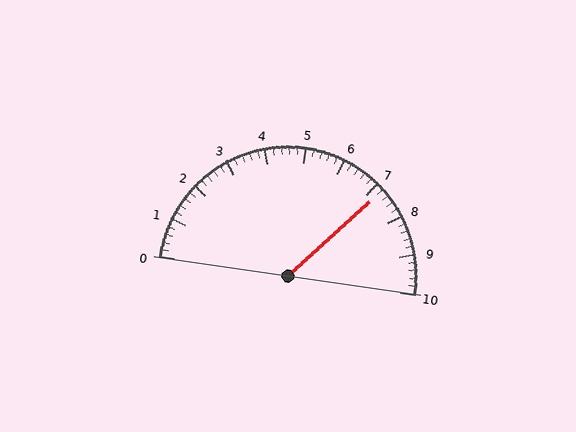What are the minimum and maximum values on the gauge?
The gauge ranges from 0 to 10.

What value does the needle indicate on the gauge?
The needle indicates approximately 7.2.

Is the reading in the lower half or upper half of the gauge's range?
The reading is in the upper half of the range (0 to 10).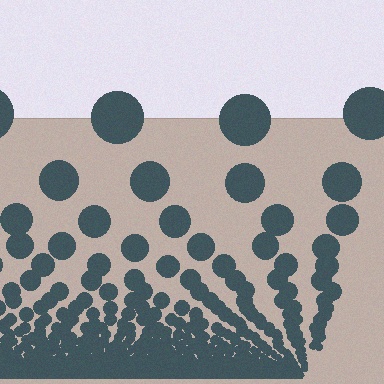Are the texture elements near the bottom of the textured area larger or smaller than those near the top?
Smaller. The gradient is inverted — elements near the bottom are smaller and denser.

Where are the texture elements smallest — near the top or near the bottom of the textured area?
Near the bottom.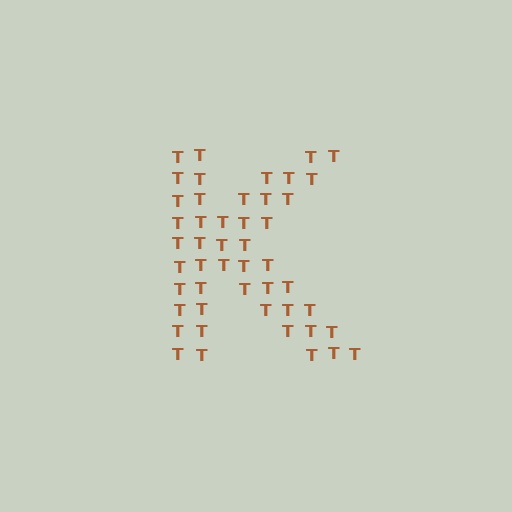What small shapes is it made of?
It is made of small letter T's.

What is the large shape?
The large shape is the letter K.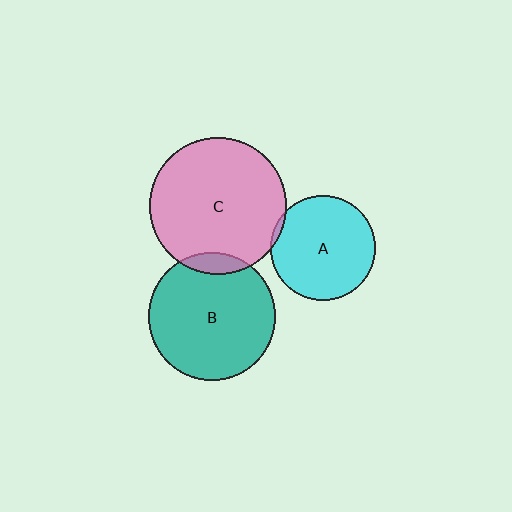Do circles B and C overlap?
Yes.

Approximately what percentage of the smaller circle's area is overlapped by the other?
Approximately 10%.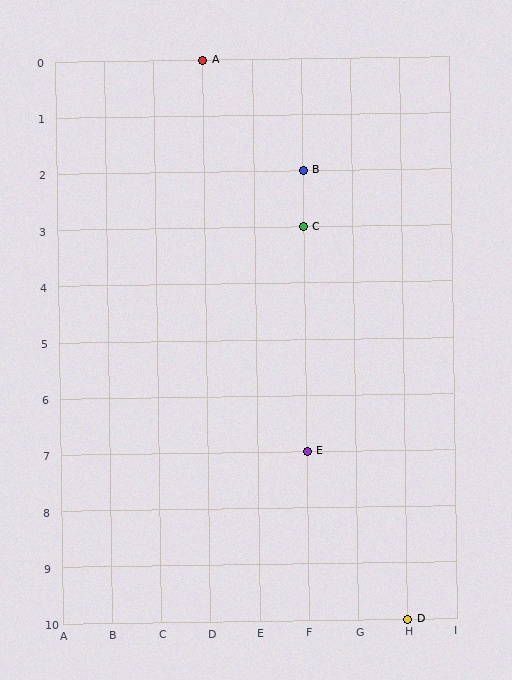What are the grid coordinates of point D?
Point D is at grid coordinates (H, 10).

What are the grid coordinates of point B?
Point B is at grid coordinates (F, 2).